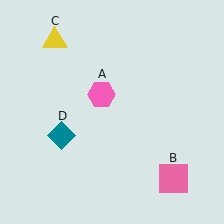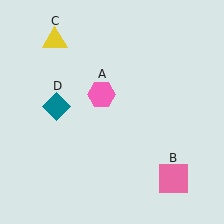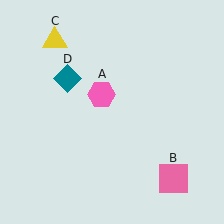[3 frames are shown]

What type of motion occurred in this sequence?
The teal diamond (object D) rotated clockwise around the center of the scene.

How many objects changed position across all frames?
1 object changed position: teal diamond (object D).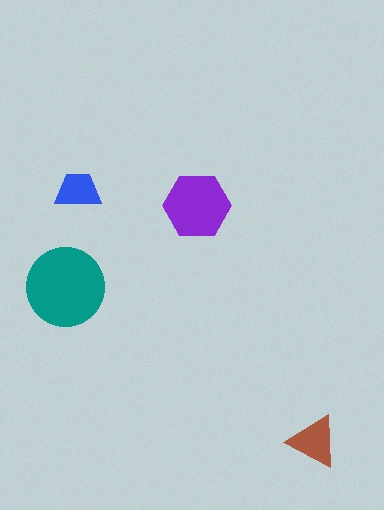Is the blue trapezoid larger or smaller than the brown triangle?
Smaller.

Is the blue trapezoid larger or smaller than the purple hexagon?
Smaller.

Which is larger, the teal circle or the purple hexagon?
The teal circle.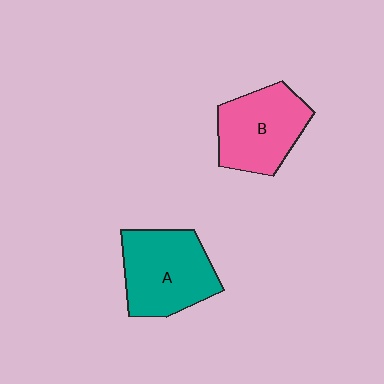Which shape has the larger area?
Shape A (teal).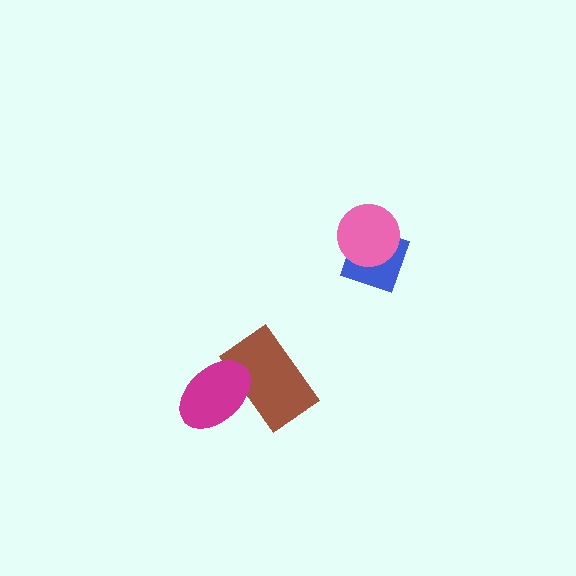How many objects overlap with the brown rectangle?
1 object overlaps with the brown rectangle.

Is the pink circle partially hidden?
No, no other shape covers it.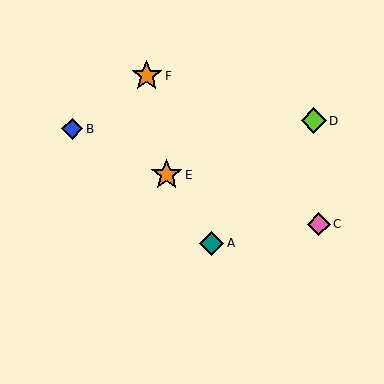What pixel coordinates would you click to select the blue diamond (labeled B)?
Click at (72, 129) to select the blue diamond B.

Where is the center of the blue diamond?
The center of the blue diamond is at (72, 129).